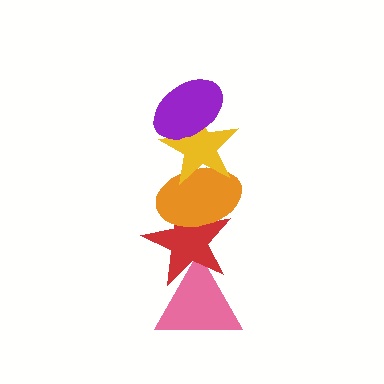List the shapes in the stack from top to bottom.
From top to bottom: the purple ellipse, the yellow star, the orange ellipse, the red star, the pink triangle.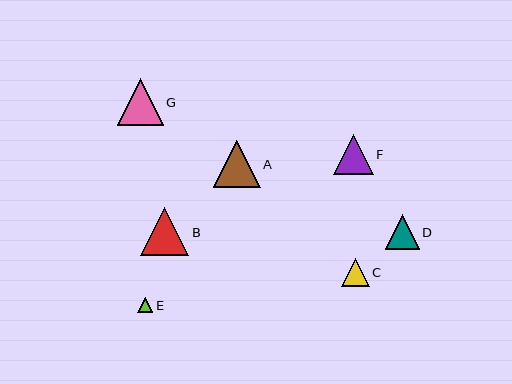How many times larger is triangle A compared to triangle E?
Triangle A is approximately 3.0 times the size of triangle E.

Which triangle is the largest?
Triangle B is the largest with a size of approximately 48 pixels.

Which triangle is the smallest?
Triangle E is the smallest with a size of approximately 15 pixels.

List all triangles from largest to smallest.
From largest to smallest: B, A, G, F, D, C, E.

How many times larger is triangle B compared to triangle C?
Triangle B is approximately 1.7 times the size of triangle C.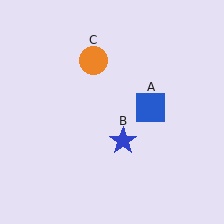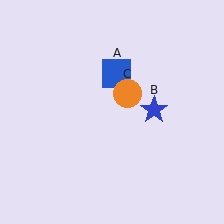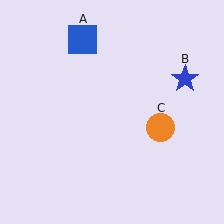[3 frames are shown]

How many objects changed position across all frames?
3 objects changed position: blue square (object A), blue star (object B), orange circle (object C).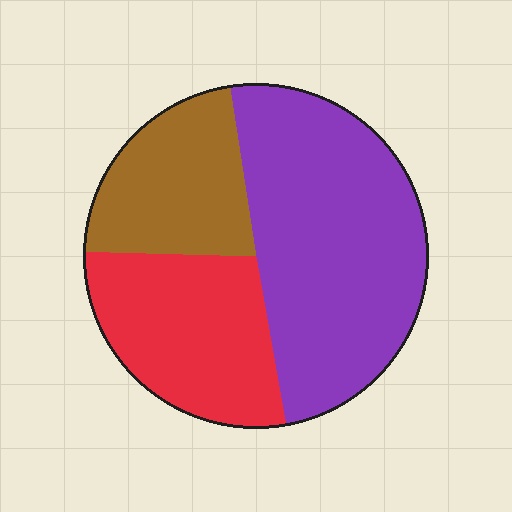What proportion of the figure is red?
Red covers 28% of the figure.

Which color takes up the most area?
Purple, at roughly 50%.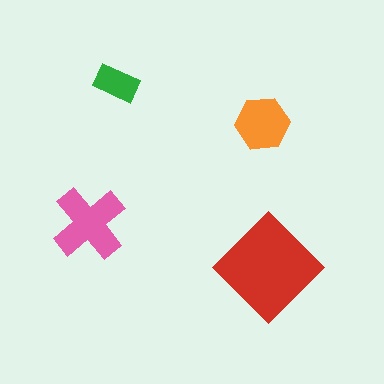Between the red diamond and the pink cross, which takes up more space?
The red diamond.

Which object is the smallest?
The green rectangle.